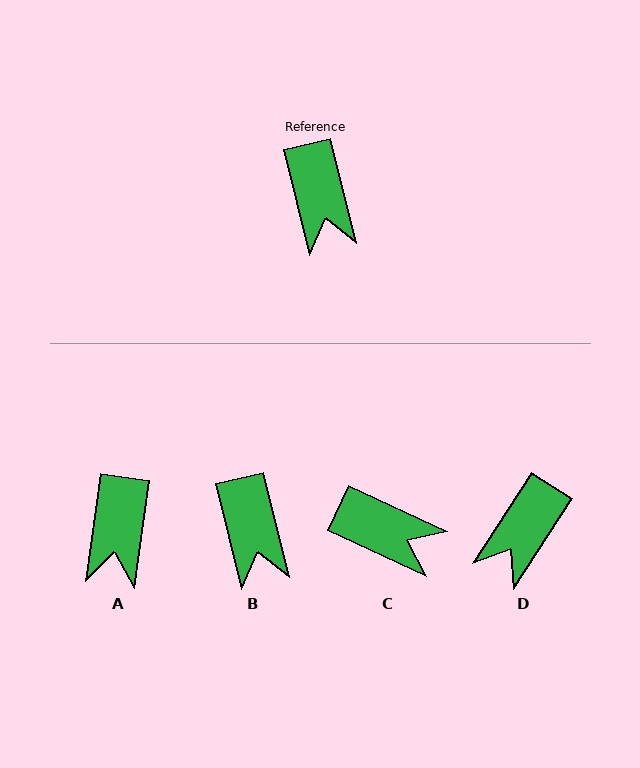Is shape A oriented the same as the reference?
No, it is off by about 21 degrees.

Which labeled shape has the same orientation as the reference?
B.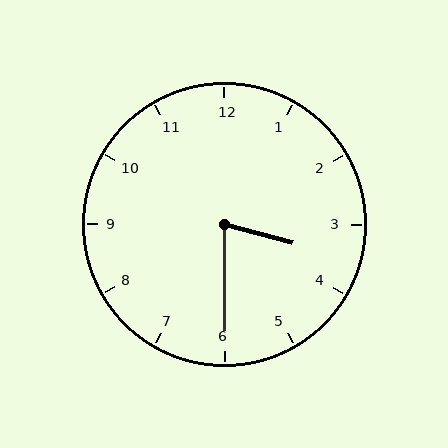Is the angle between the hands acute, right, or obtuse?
It is acute.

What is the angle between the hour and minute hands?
Approximately 75 degrees.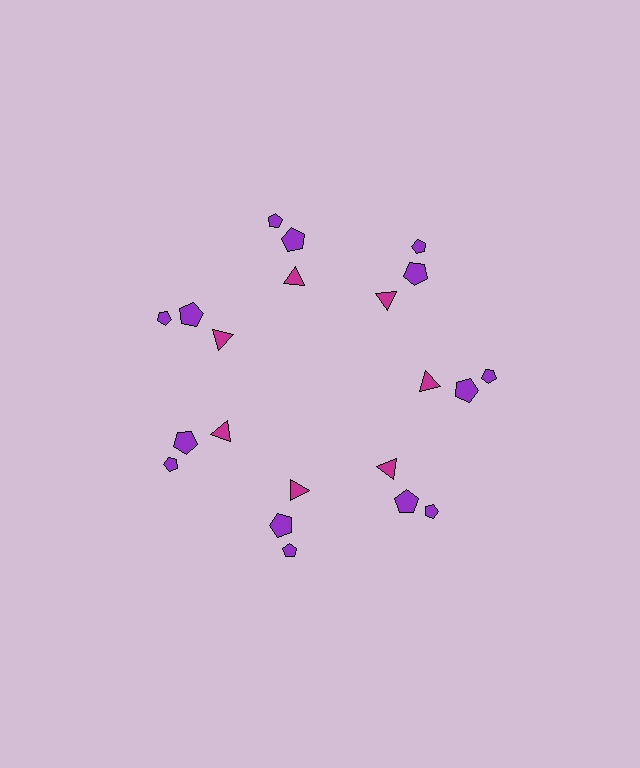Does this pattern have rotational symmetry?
Yes, this pattern has 7-fold rotational symmetry. It looks the same after rotating 51 degrees around the center.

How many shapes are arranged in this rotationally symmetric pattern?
There are 21 shapes, arranged in 7 groups of 3.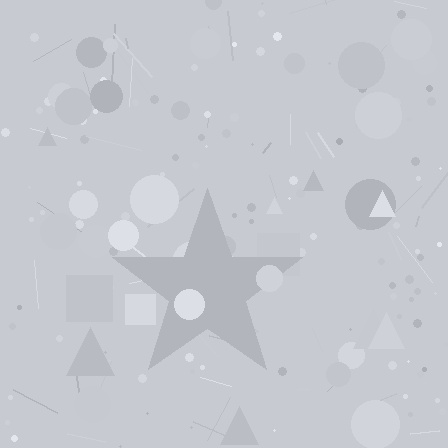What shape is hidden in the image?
A star is hidden in the image.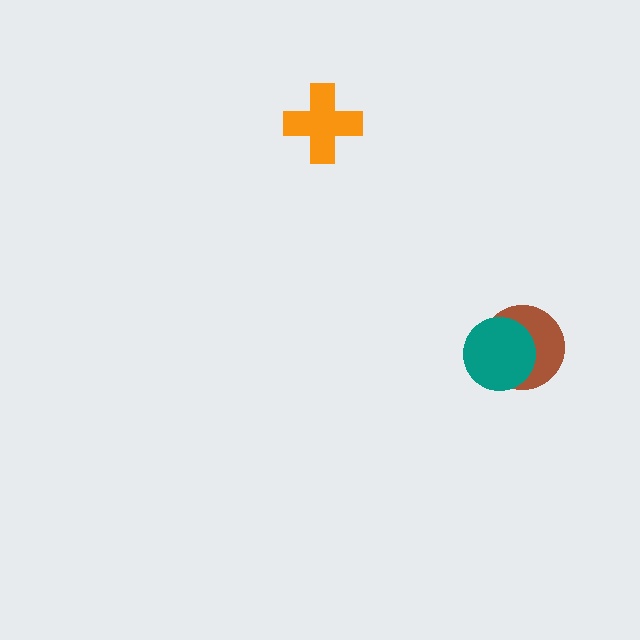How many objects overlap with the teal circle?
1 object overlaps with the teal circle.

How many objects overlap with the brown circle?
1 object overlaps with the brown circle.